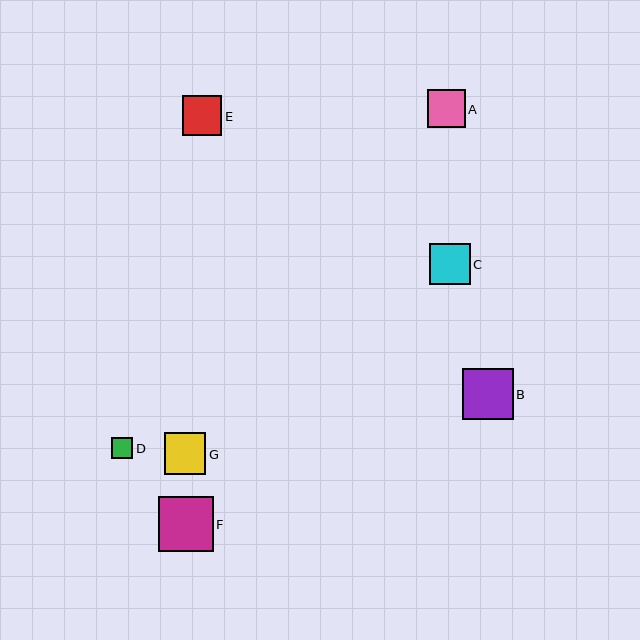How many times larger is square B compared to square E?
Square B is approximately 1.3 times the size of square E.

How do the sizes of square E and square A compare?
Square E and square A are approximately the same size.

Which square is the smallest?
Square D is the smallest with a size of approximately 21 pixels.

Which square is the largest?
Square F is the largest with a size of approximately 55 pixels.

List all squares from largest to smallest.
From largest to smallest: F, B, G, C, E, A, D.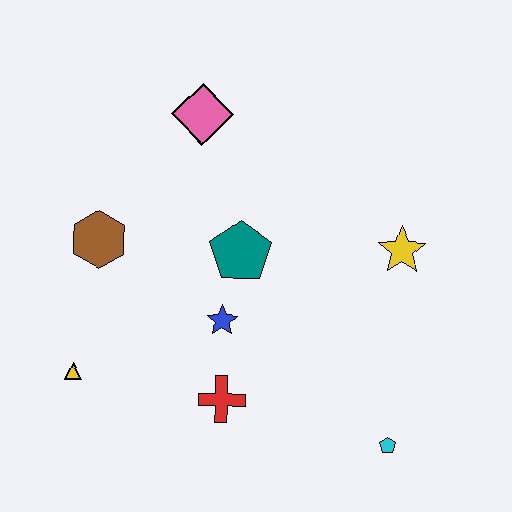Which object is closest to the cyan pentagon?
The red cross is closest to the cyan pentagon.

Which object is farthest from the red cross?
The pink diamond is farthest from the red cross.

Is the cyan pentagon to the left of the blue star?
No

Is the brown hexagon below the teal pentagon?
No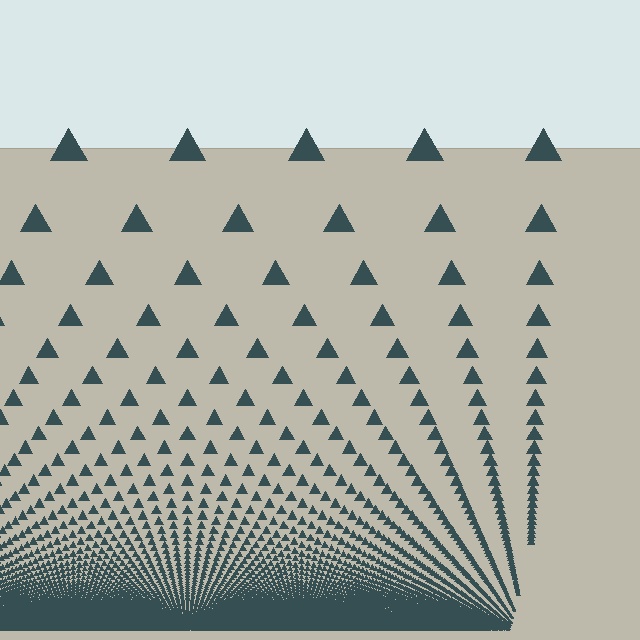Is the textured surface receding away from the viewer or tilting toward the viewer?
The surface appears to tilt toward the viewer. Texture elements get larger and sparser toward the top.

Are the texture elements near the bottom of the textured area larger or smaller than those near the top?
Smaller. The gradient is inverted — elements near the bottom are smaller and denser.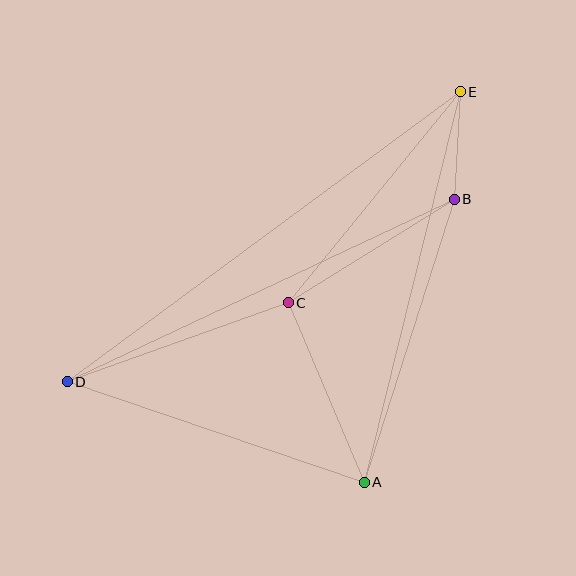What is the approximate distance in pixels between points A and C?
The distance between A and C is approximately 195 pixels.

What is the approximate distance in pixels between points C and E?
The distance between C and E is approximately 272 pixels.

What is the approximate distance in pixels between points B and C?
The distance between B and C is approximately 195 pixels.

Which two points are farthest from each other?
Points D and E are farthest from each other.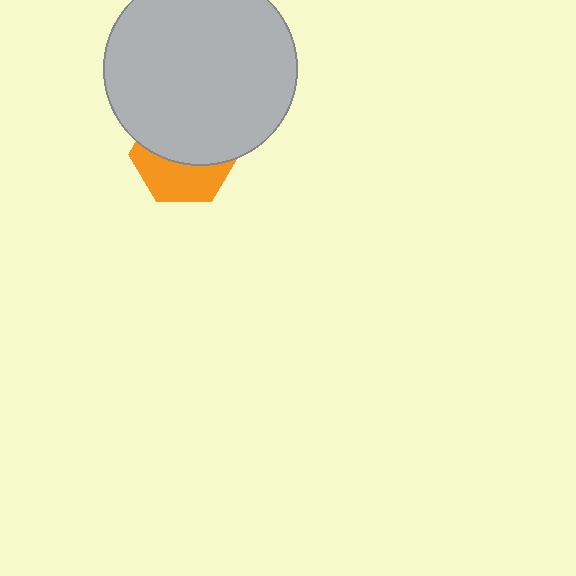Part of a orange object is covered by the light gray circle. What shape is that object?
It is a hexagon.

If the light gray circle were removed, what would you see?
You would see the complete orange hexagon.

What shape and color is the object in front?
The object in front is a light gray circle.